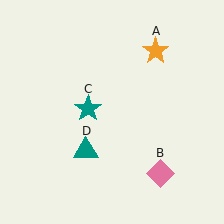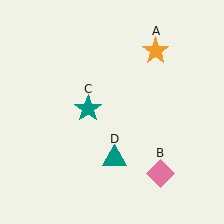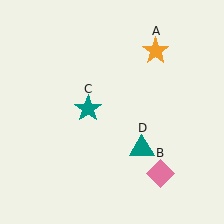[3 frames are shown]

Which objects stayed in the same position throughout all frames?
Orange star (object A) and pink diamond (object B) and teal star (object C) remained stationary.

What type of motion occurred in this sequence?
The teal triangle (object D) rotated counterclockwise around the center of the scene.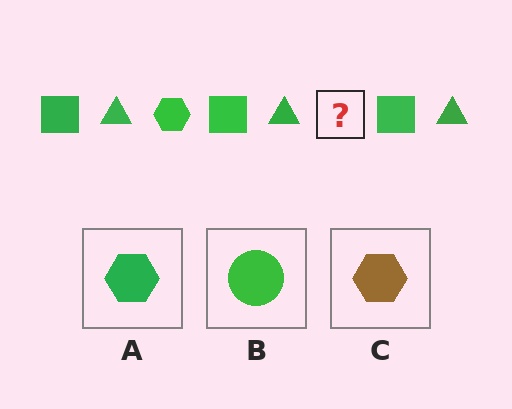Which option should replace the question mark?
Option A.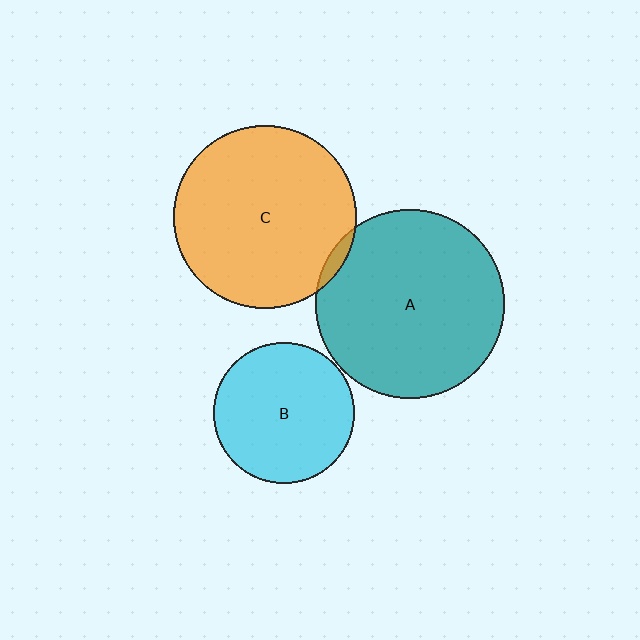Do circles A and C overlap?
Yes.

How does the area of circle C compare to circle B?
Approximately 1.7 times.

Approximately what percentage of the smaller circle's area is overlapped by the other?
Approximately 5%.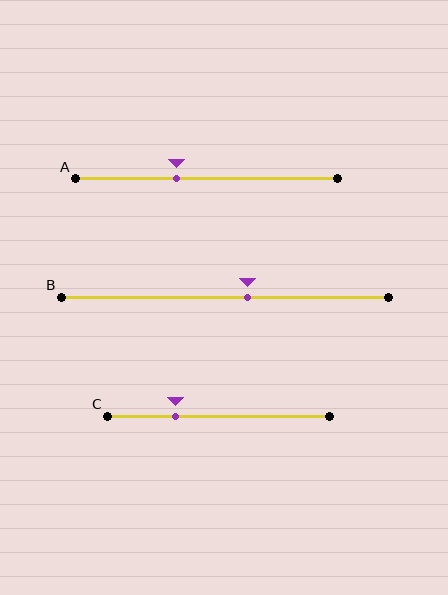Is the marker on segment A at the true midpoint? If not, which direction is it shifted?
No, the marker on segment A is shifted to the left by about 11% of the segment length.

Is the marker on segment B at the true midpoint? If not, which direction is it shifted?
No, the marker on segment B is shifted to the right by about 7% of the segment length.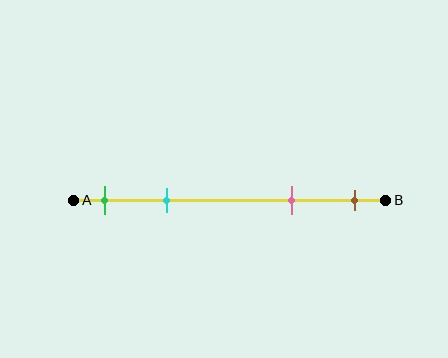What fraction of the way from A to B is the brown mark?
The brown mark is approximately 90% (0.9) of the way from A to B.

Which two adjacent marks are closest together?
The green and cyan marks are the closest adjacent pair.